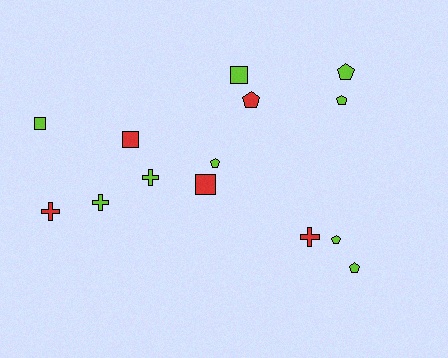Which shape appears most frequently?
Pentagon, with 6 objects.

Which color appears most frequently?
Lime, with 9 objects.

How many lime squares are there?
There are 2 lime squares.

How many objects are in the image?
There are 14 objects.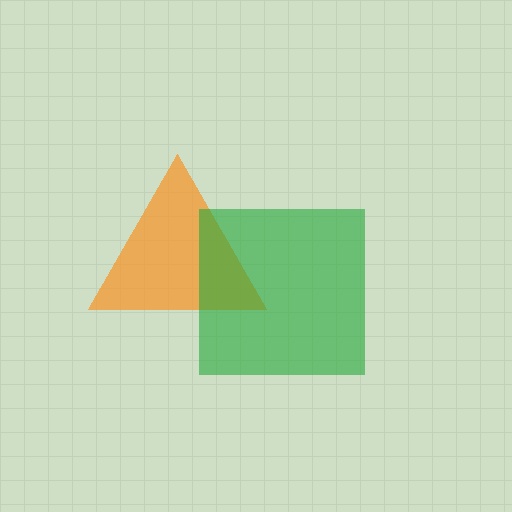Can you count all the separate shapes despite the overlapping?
Yes, there are 2 separate shapes.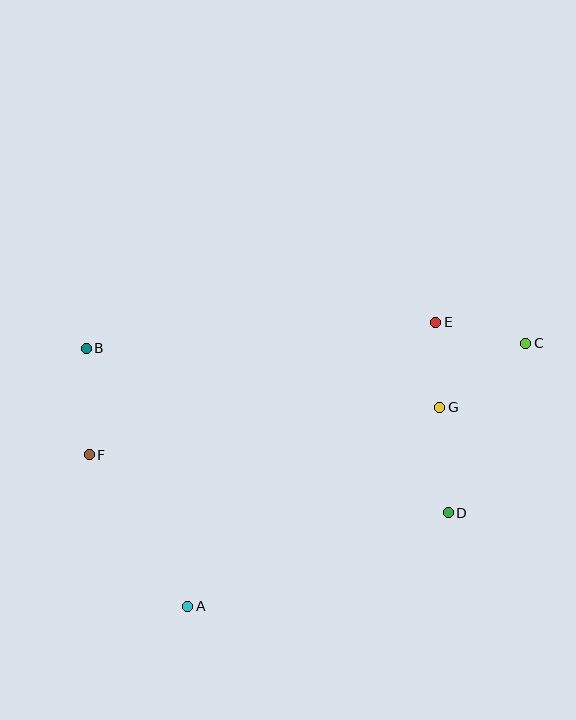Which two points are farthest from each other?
Points C and F are farthest from each other.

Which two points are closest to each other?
Points E and G are closest to each other.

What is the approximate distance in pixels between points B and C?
The distance between B and C is approximately 440 pixels.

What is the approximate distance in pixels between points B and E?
The distance between B and E is approximately 350 pixels.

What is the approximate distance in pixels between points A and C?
The distance between A and C is approximately 429 pixels.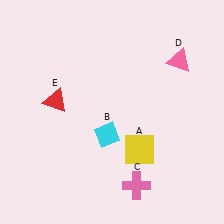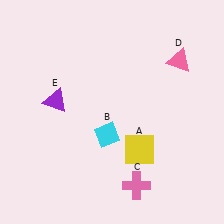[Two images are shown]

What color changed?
The triangle (E) changed from red in Image 1 to purple in Image 2.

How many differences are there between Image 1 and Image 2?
There is 1 difference between the two images.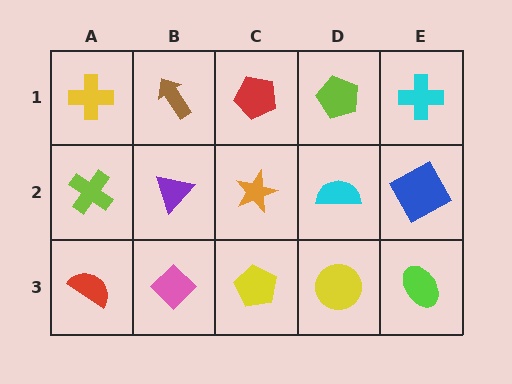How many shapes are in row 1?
5 shapes.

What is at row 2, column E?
A blue square.